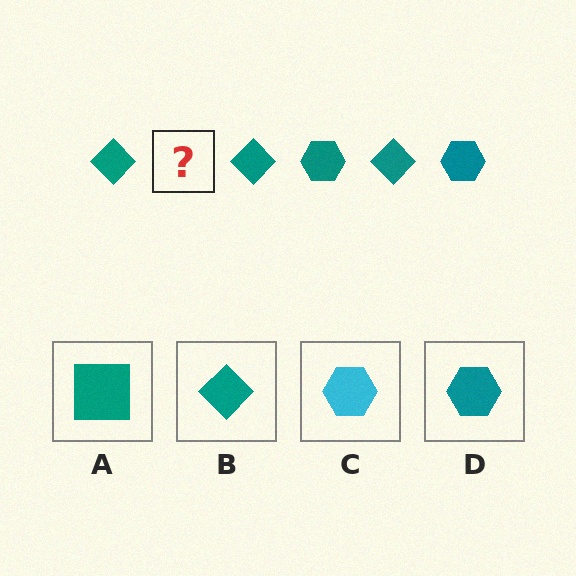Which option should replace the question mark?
Option D.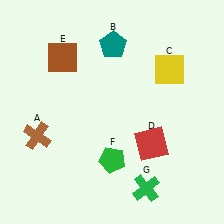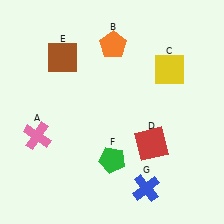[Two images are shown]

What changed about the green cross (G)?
In Image 1, G is green. In Image 2, it changed to blue.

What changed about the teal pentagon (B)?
In Image 1, B is teal. In Image 2, it changed to orange.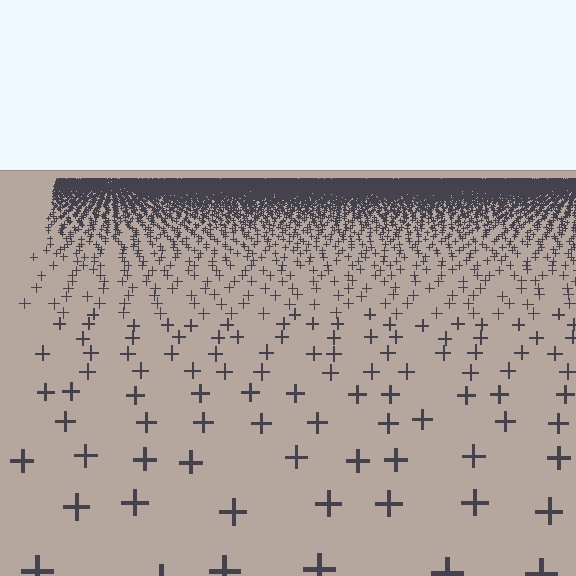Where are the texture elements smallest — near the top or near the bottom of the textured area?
Near the top.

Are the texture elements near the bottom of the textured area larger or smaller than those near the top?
Larger. Near the bottom, elements are closer to the viewer and appear at a bigger on-screen size.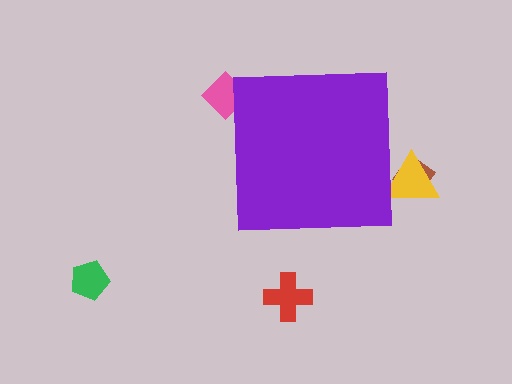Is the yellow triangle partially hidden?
Yes, the yellow triangle is partially hidden behind the purple square.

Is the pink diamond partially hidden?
Yes, the pink diamond is partially hidden behind the purple square.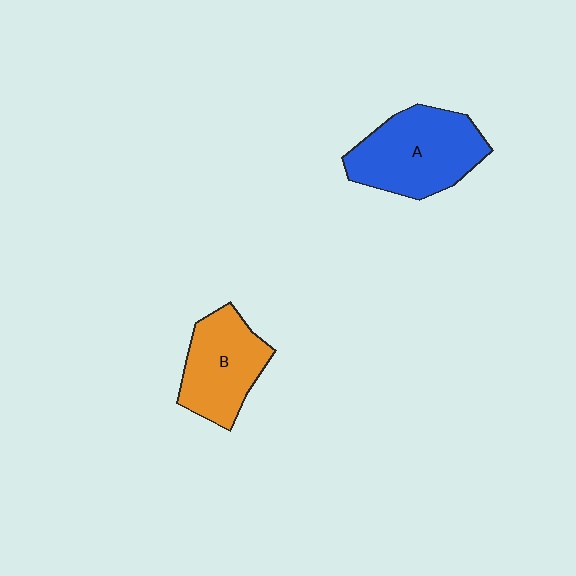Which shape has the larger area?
Shape A (blue).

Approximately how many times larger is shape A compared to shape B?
Approximately 1.3 times.